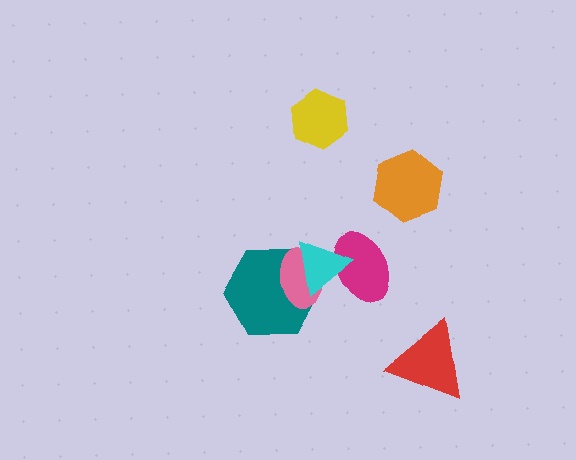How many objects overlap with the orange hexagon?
0 objects overlap with the orange hexagon.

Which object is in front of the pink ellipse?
The cyan triangle is in front of the pink ellipse.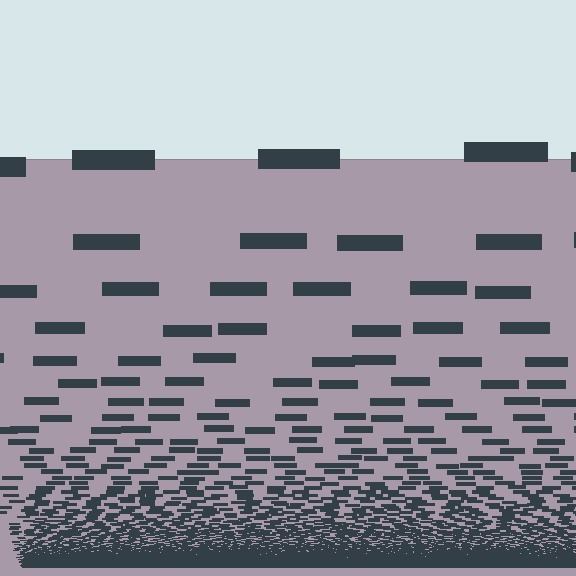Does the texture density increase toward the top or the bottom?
Density increases toward the bottom.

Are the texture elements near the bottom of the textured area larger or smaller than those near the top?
Smaller. The gradient is inverted — elements near the bottom are smaller and denser.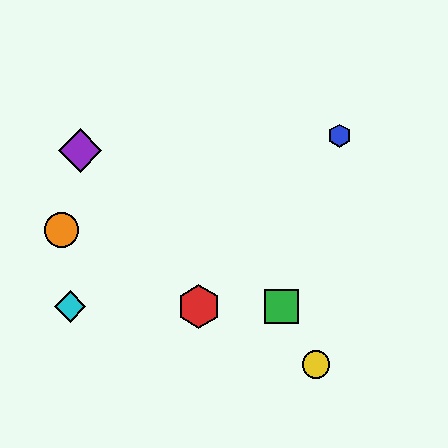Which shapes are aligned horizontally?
The red hexagon, the green square, the cyan diamond are aligned horizontally.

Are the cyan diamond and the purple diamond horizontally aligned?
No, the cyan diamond is at y≈307 and the purple diamond is at y≈151.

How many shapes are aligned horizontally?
3 shapes (the red hexagon, the green square, the cyan diamond) are aligned horizontally.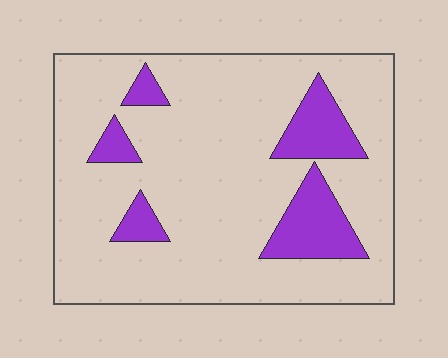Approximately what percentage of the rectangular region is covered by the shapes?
Approximately 15%.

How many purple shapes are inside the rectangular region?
5.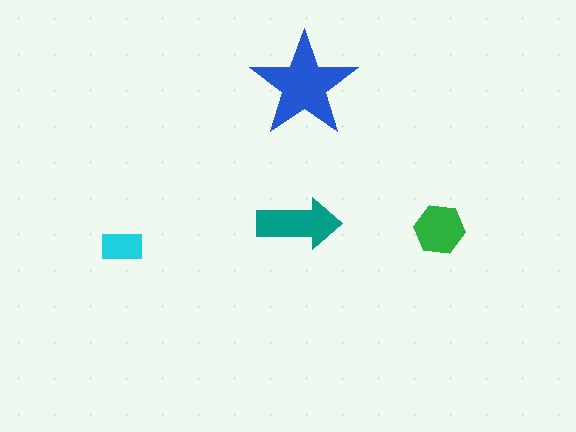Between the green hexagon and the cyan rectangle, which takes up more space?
The green hexagon.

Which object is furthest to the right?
The green hexagon is rightmost.